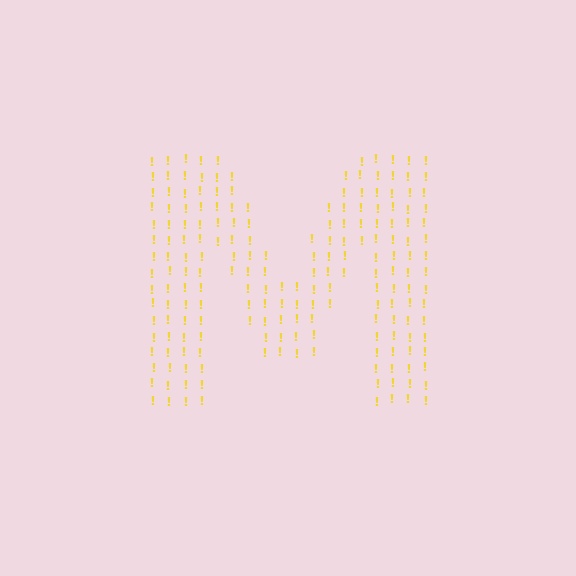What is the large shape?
The large shape is the letter M.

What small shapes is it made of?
It is made of small exclamation marks.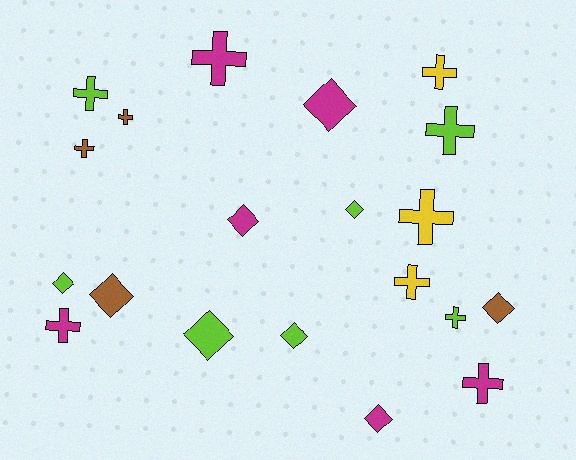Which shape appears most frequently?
Cross, with 11 objects.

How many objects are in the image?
There are 20 objects.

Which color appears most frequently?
Lime, with 7 objects.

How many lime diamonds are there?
There are 4 lime diamonds.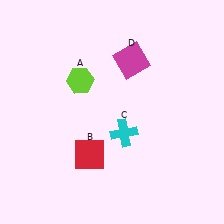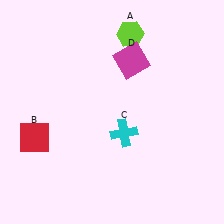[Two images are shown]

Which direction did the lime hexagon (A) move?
The lime hexagon (A) moved right.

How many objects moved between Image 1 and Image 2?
2 objects moved between the two images.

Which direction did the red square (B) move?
The red square (B) moved left.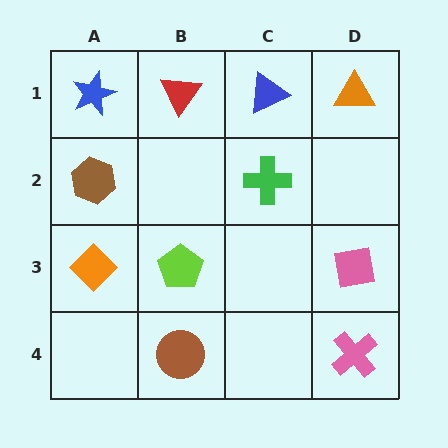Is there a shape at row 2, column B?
No, that cell is empty.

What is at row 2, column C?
A green cross.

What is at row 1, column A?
A blue star.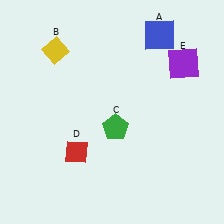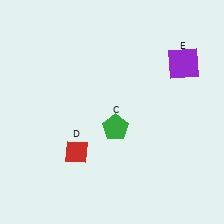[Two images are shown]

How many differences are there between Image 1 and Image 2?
There are 2 differences between the two images.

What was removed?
The blue square (A), the yellow diamond (B) were removed in Image 2.